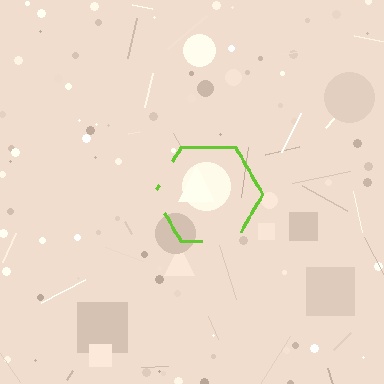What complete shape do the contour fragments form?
The contour fragments form a hexagon.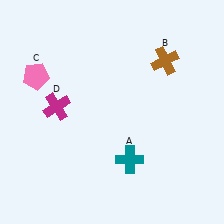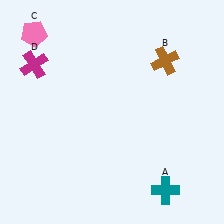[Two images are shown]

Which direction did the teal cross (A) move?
The teal cross (A) moved right.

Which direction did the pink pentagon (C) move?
The pink pentagon (C) moved up.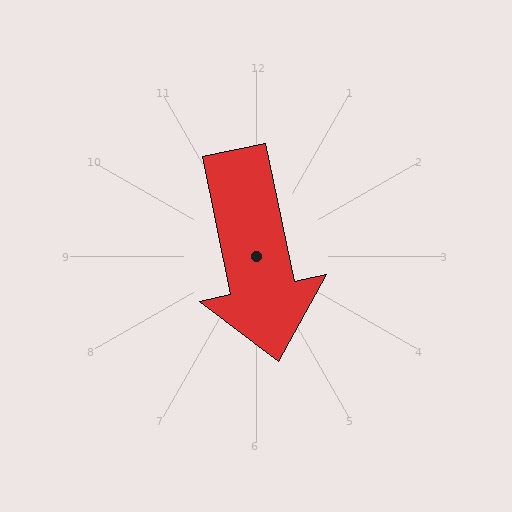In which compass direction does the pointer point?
South.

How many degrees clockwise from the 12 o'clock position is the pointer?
Approximately 168 degrees.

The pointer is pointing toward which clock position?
Roughly 6 o'clock.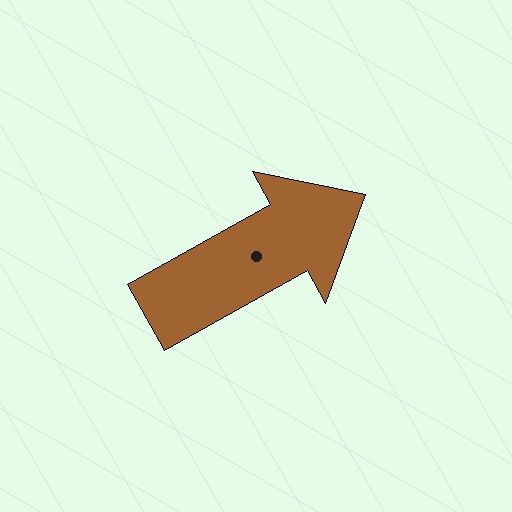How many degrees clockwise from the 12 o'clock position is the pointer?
Approximately 61 degrees.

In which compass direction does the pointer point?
Northeast.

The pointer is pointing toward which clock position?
Roughly 2 o'clock.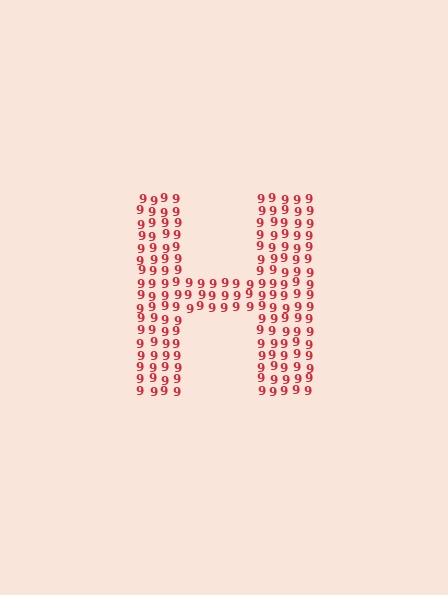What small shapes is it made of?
It is made of small digit 9's.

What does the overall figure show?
The overall figure shows the letter H.